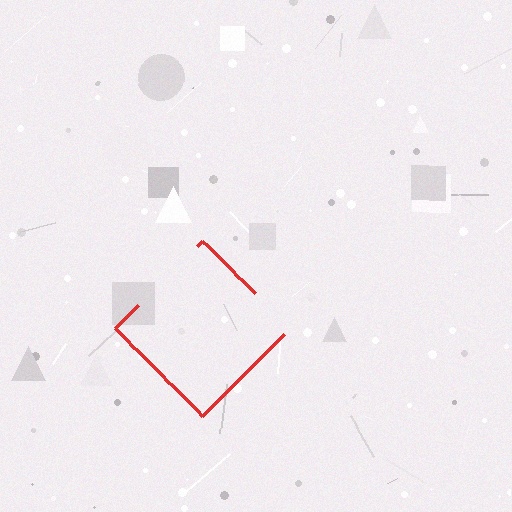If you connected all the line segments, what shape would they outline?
They would outline a diamond.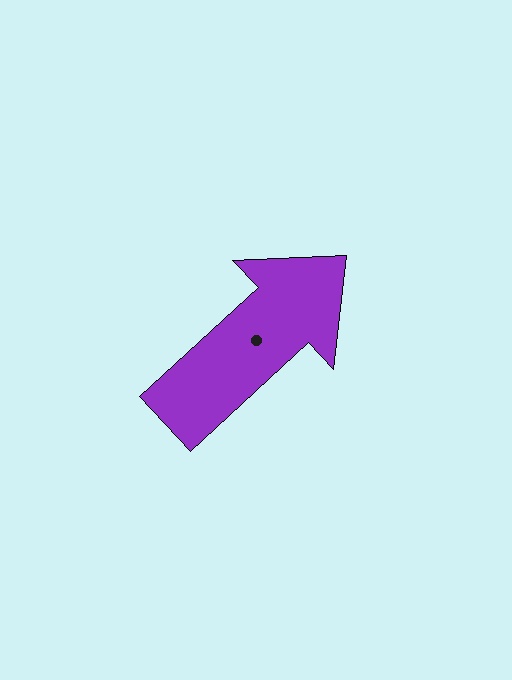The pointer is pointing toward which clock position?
Roughly 2 o'clock.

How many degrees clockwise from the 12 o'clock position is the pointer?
Approximately 47 degrees.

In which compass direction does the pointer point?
Northeast.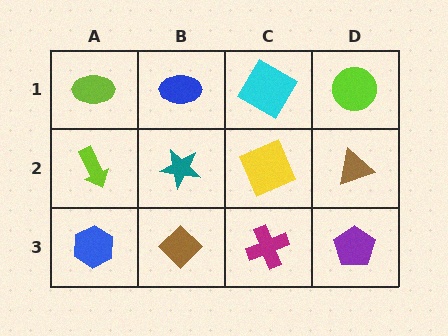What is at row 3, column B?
A brown diamond.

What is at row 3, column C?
A magenta cross.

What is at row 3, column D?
A purple pentagon.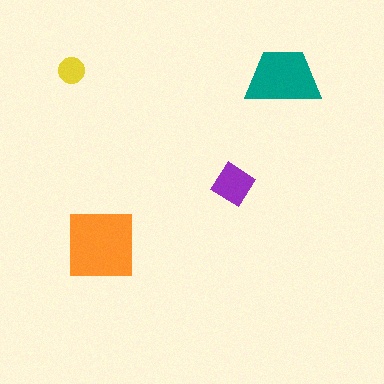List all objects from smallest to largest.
The yellow circle, the purple diamond, the teal trapezoid, the orange square.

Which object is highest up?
The yellow circle is topmost.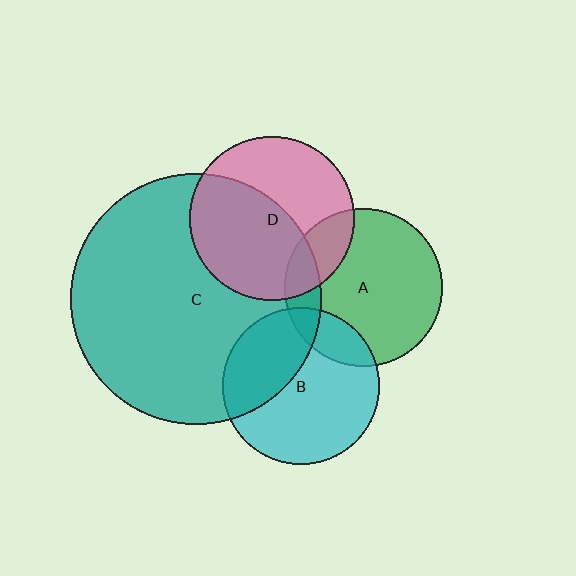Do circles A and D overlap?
Yes.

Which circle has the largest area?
Circle C (teal).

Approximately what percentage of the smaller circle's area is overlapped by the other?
Approximately 20%.